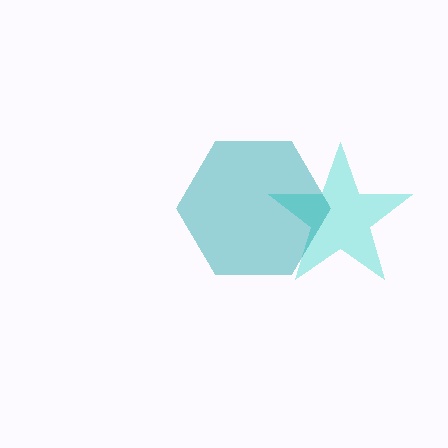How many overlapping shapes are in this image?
There are 2 overlapping shapes in the image.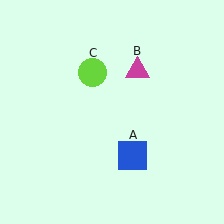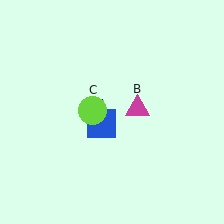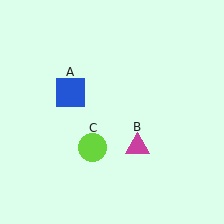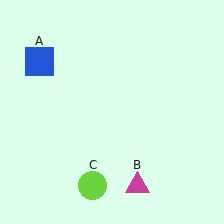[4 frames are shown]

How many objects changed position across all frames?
3 objects changed position: blue square (object A), magenta triangle (object B), lime circle (object C).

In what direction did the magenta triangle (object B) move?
The magenta triangle (object B) moved down.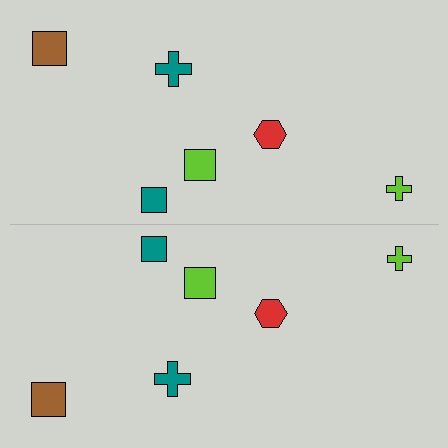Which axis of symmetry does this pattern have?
The pattern has a horizontal axis of symmetry running through the center of the image.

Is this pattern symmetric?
Yes, this pattern has bilateral (reflection) symmetry.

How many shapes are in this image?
There are 12 shapes in this image.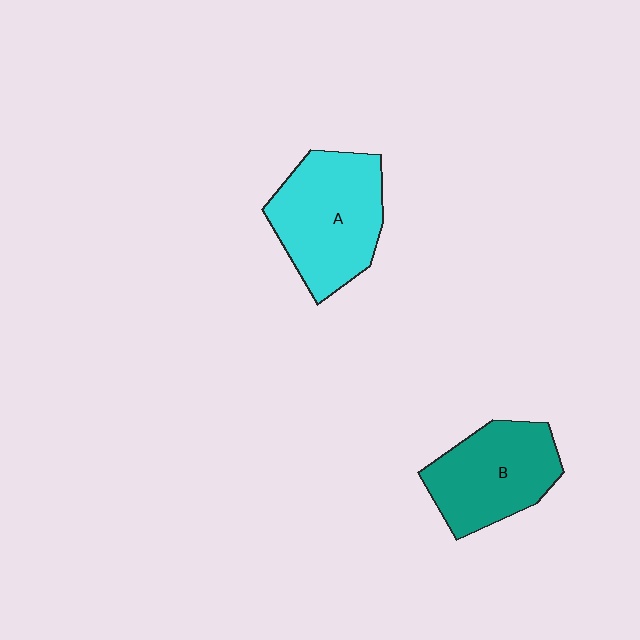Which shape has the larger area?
Shape A (cyan).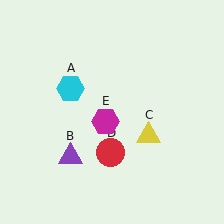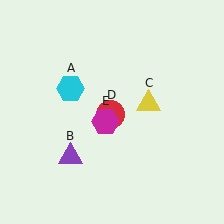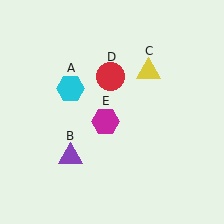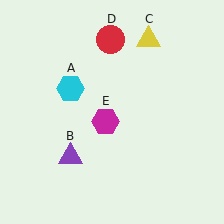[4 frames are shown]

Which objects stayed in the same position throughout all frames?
Cyan hexagon (object A) and purple triangle (object B) and magenta hexagon (object E) remained stationary.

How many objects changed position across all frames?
2 objects changed position: yellow triangle (object C), red circle (object D).